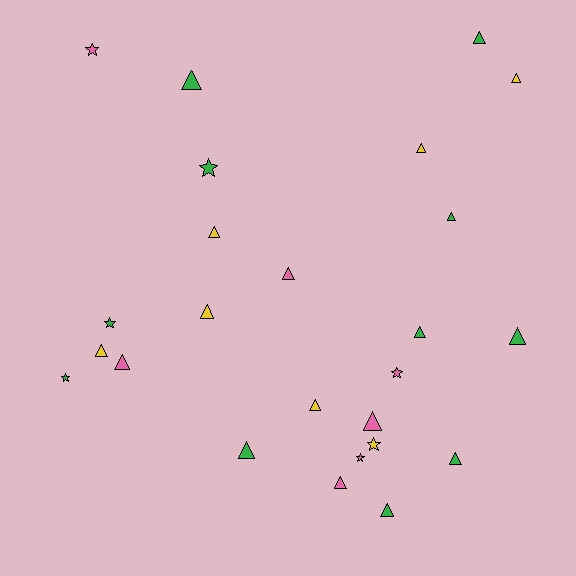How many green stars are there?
There are 3 green stars.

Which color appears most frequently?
Green, with 11 objects.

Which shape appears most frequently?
Triangle, with 18 objects.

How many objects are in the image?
There are 25 objects.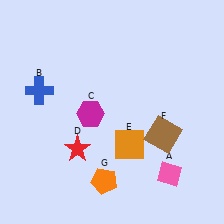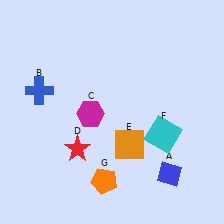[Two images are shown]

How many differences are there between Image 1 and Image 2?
There are 2 differences between the two images.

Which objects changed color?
A changed from pink to blue. F changed from brown to cyan.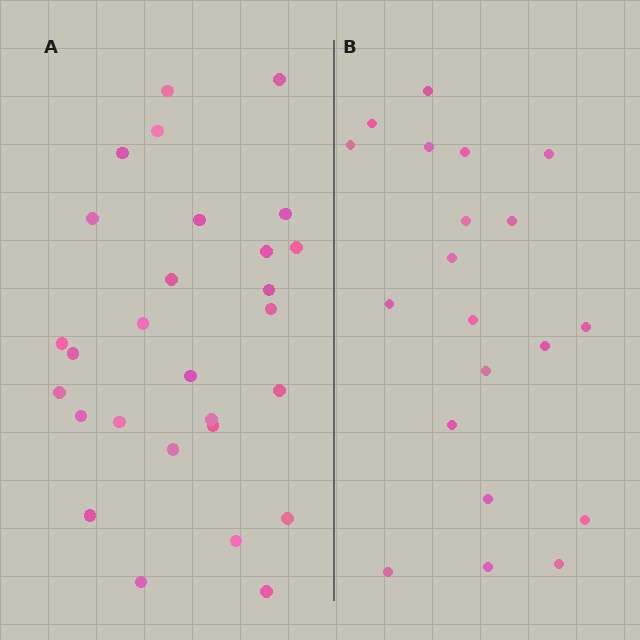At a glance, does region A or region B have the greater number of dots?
Region A (the left region) has more dots.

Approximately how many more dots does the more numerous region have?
Region A has roughly 8 or so more dots than region B.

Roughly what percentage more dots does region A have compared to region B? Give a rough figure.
About 40% more.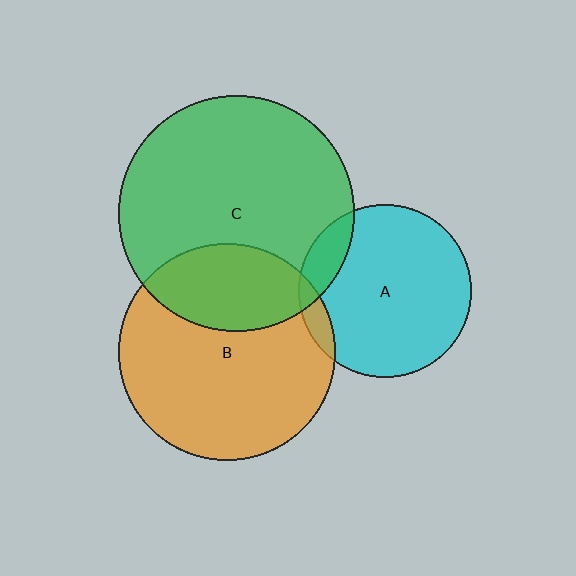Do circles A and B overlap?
Yes.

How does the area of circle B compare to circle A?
Approximately 1.6 times.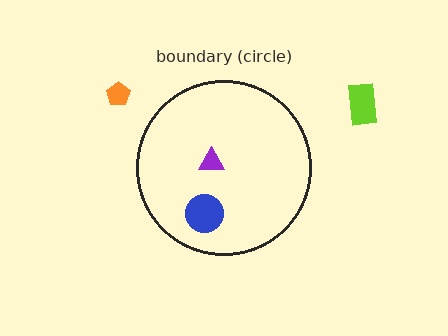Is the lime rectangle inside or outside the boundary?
Outside.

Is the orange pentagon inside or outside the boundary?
Outside.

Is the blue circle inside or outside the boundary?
Inside.